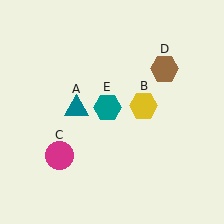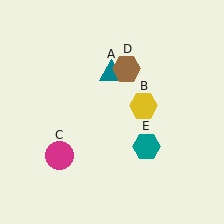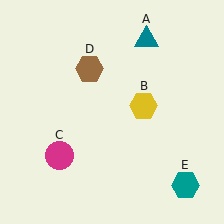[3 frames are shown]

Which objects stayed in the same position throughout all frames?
Yellow hexagon (object B) and magenta circle (object C) remained stationary.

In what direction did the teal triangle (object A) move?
The teal triangle (object A) moved up and to the right.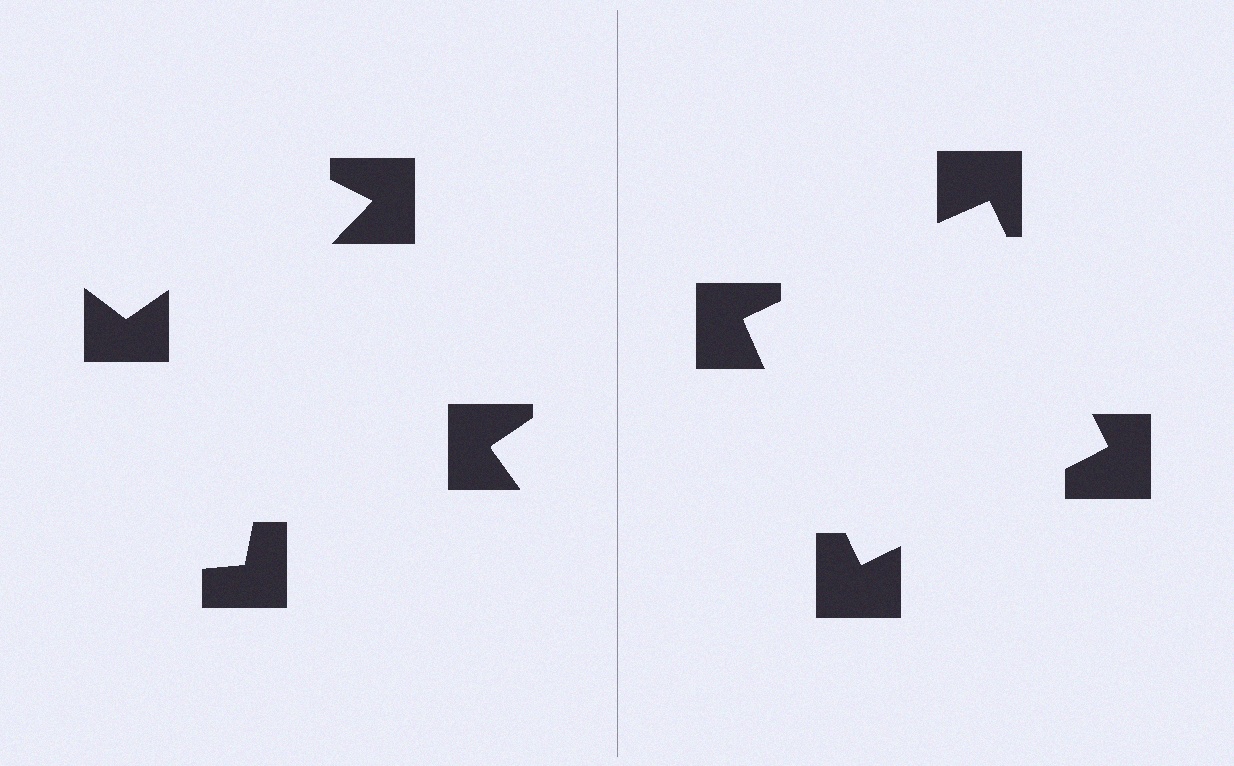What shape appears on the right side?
An illusory square.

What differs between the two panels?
The notched squares are positioned identically on both sides; only the wedge orientations differ. On the right they align to a square; on the left they are misaligned.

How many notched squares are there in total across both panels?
8 — 4 on each side.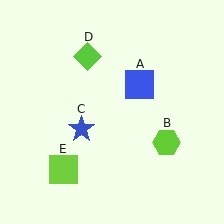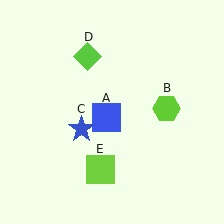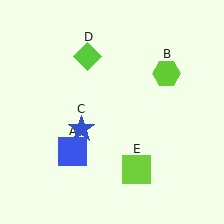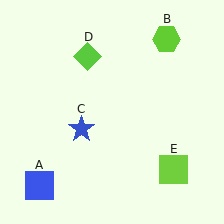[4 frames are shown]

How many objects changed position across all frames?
3 objects changed position: blue square (object A), lime hexagon (object B), lime square (object E).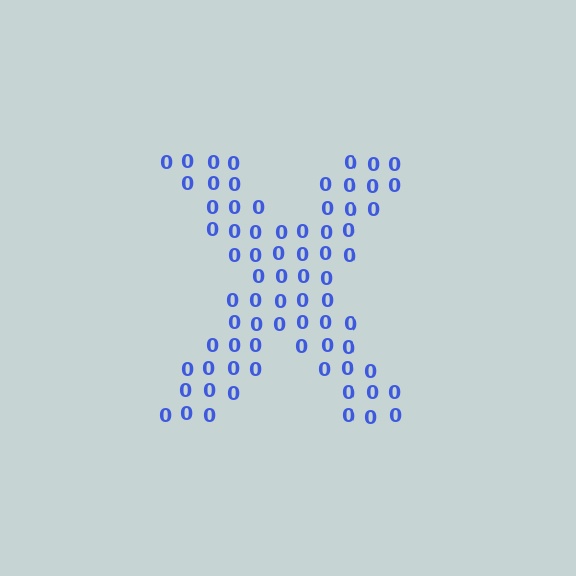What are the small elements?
The small elements are digit 0's.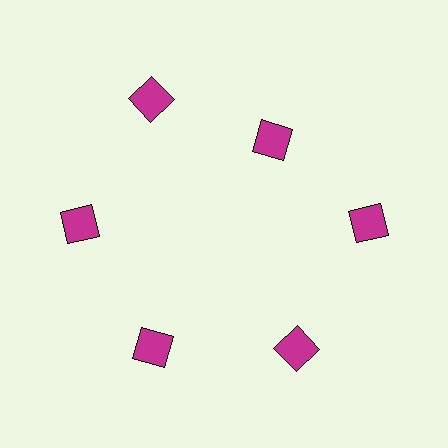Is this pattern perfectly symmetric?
No. The 6 magenta squares are arranged in a ring, but one element near the 1 o'clock position is pulled inward toward the center, breaking the 6-fold rotational symmetry.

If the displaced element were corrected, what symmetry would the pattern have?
It would have 6-fold rotational symmetry — the pattern would map onto itself every 60 degrees.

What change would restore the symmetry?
The symmetry would be restored by moving it outward, back onto the ring so that all 6 squares sit at equal angles and equal distance from the center.